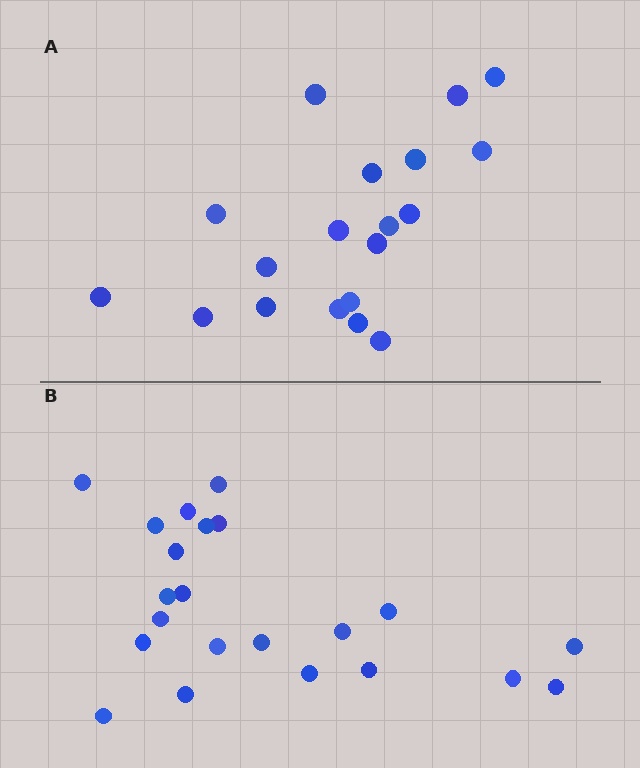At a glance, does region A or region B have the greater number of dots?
Region B (the bottom region) has more dots.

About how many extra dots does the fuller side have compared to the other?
Region B has just a few more — roughly 2 or 3 more dots than region A.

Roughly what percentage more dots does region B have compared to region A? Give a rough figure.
About 15% more.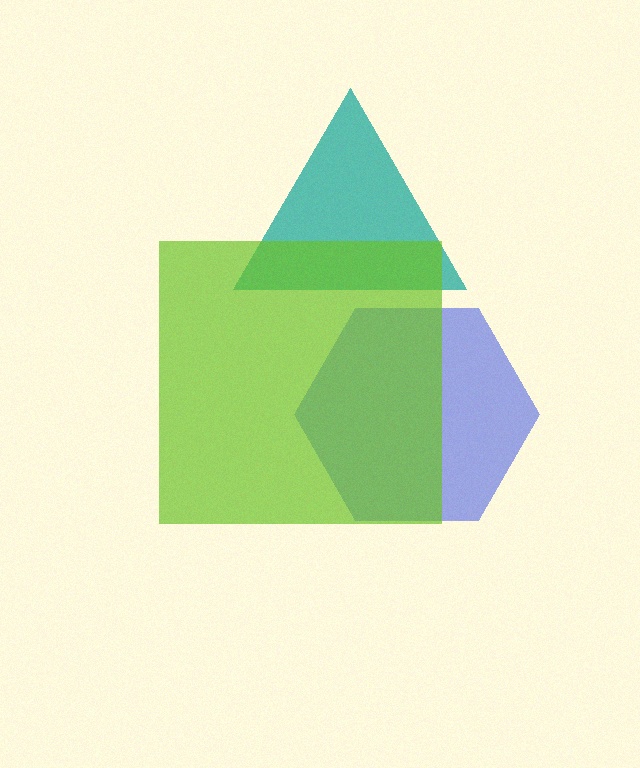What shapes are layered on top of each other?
The layered shapes are: a blue hexagon, a teal triangle, a lime square.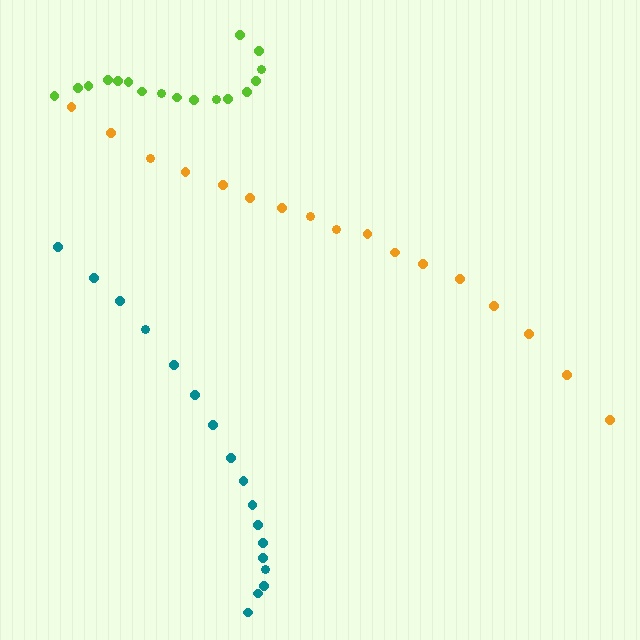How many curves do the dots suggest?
There are 3 distinct paths.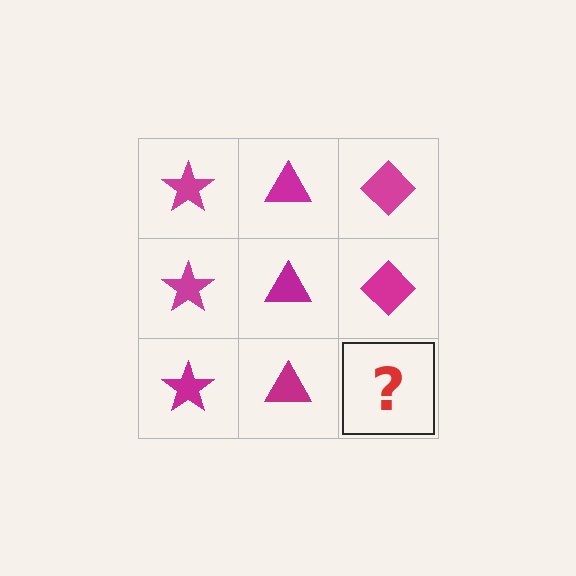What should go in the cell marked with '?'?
The missing cell should contain a magenta diamond.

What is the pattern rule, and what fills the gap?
The rule is that each column has a consistent shape. The gap should be filled with a magenta diamond.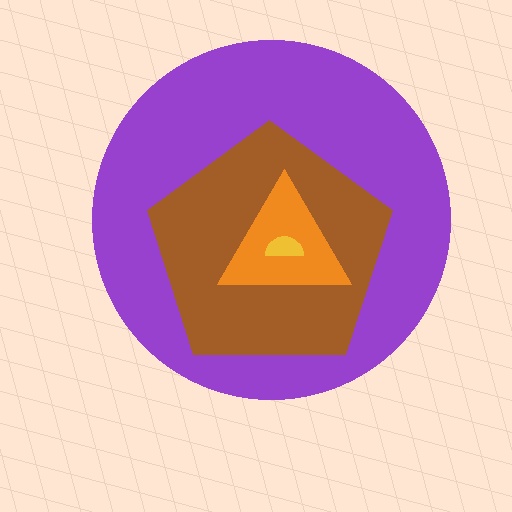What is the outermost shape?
The purple circle.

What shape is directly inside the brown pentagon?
The orange triangle.